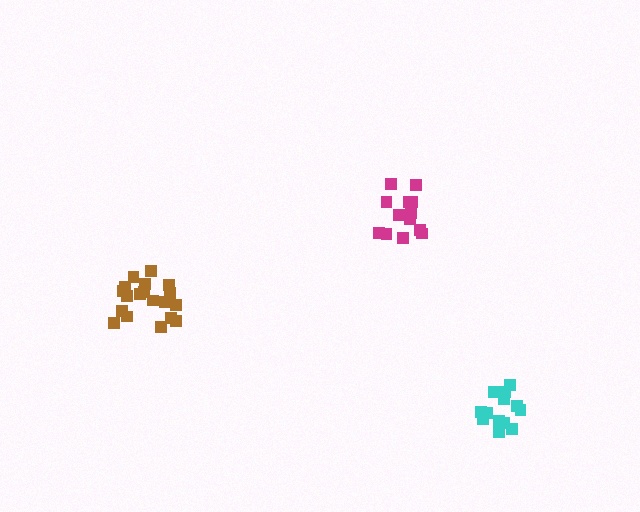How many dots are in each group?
Group 1: 14 dots, Group 2: 13 dots, Group 3: 19 dots (46 total).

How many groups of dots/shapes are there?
There are 3 groups.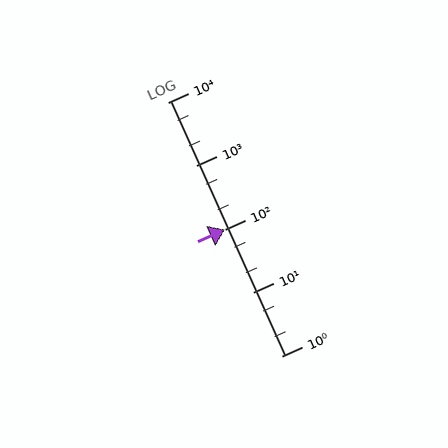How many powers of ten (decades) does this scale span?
The scale spans 4 decades, from 1 to 10000.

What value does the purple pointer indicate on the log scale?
The pointer indicates approximately 100.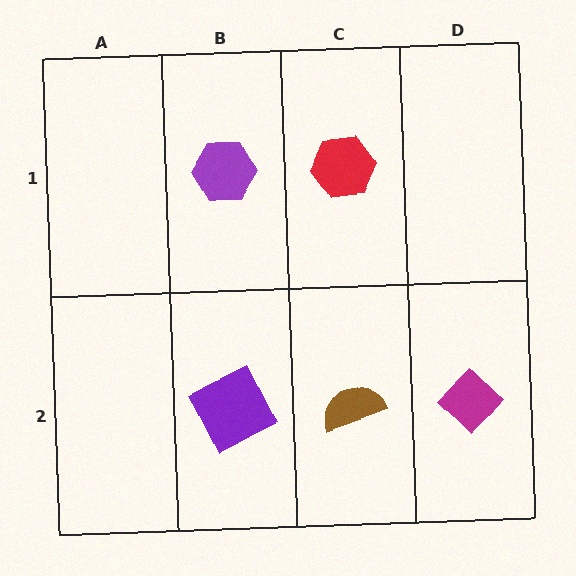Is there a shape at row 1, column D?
No, that cell is empty.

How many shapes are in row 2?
3 shapes.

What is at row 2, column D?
A magenta diamond.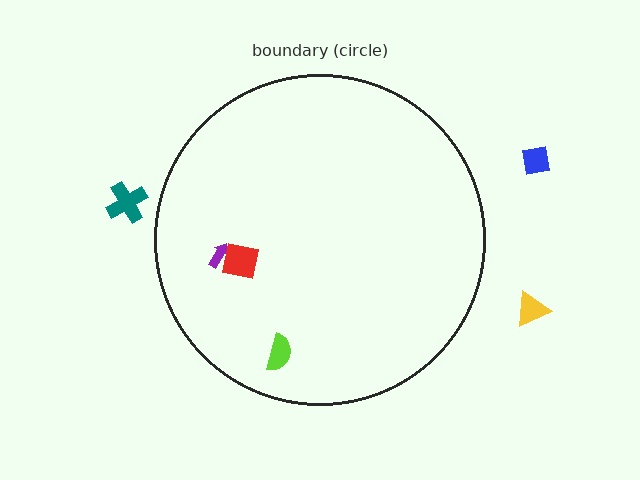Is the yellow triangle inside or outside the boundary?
Outside.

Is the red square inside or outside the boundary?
Inside.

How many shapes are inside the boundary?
3 inside, 3 outside.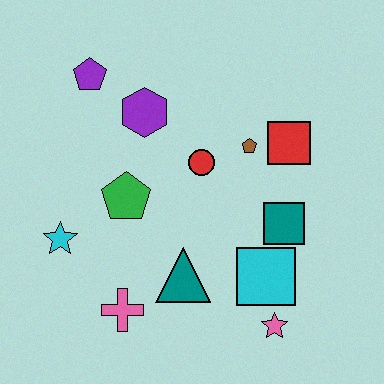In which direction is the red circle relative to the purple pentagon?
The red circle is to the right of the purple pentagon.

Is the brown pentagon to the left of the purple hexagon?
No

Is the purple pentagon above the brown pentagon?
Yes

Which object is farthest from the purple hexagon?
The pink star is farthest from the purple hexagon.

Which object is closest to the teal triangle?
The pink cross is closest to the teal triangle.